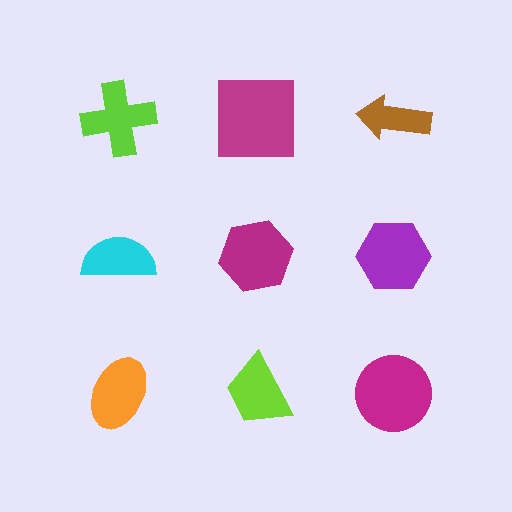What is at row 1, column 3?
A brown arrow.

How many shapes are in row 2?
3 shapes.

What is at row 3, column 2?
A lime trapezoid.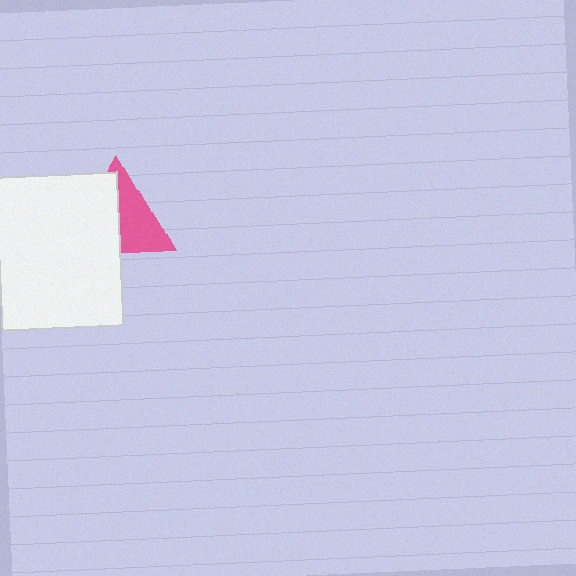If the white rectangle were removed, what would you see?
You would see the complete pink triangle.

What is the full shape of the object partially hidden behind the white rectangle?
The partially hidden object is a pink triangle.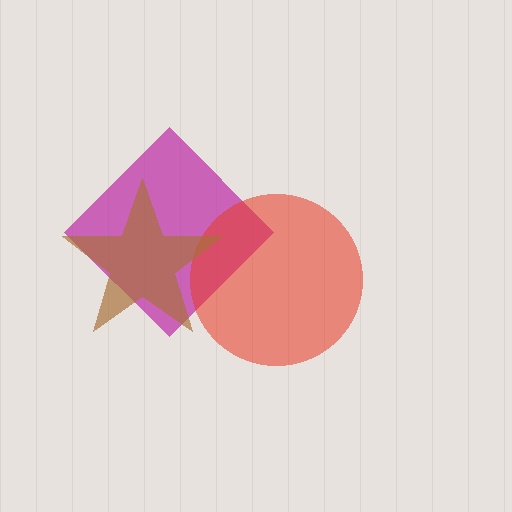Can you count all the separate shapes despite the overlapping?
Yes, there are 3 separate shapes.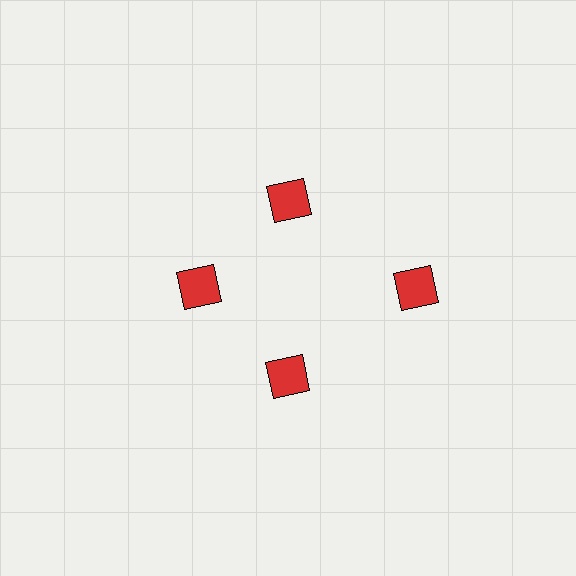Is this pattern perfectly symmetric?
No. The 4 red squares are arranged in a ring, but one element near the 3 o'clock position is pushed outward from the center, breaking the 4-fold rotational symmetry.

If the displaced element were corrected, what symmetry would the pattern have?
It would have 4-fold rotational symmetry — the pattern would map onto itself every 90 degrees.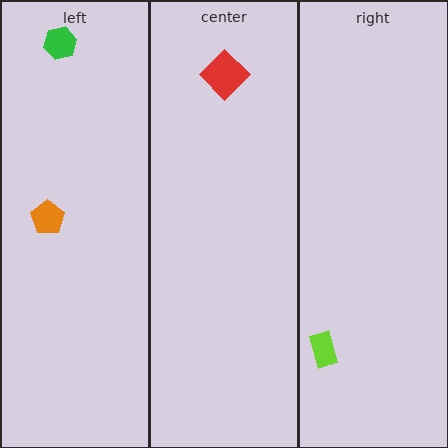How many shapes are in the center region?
1.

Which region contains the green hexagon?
The left region.